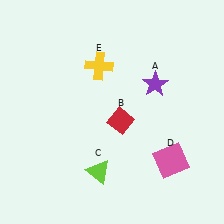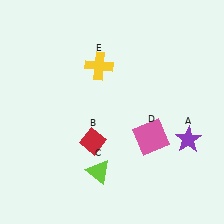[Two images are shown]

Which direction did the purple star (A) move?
The purple star (A) moved down.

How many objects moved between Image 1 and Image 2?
3 objects moved between the two images.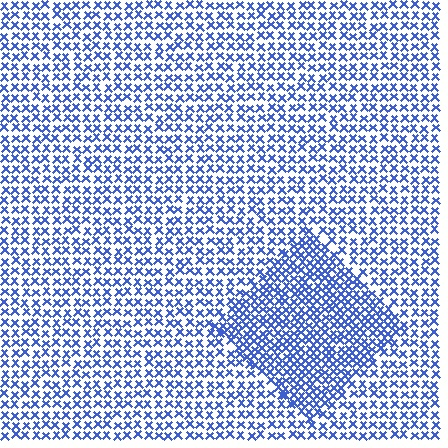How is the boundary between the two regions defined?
The boundary is defined by a change in element density (approximately 1.7x ratio). All elements are the same color, size, and shape.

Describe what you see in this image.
The image contains small blue elements arranged at two different densities. A diamond-shaped region is visible where the elements are more densely packed than the surrounding area.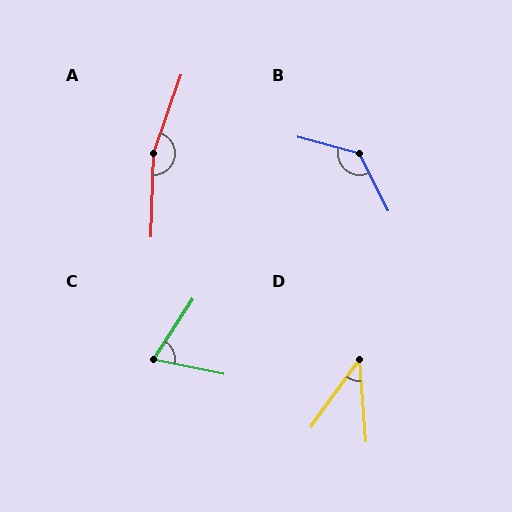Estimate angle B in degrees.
Approximately 131 degrees.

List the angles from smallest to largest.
D (40°), C (69°), B (131°), A (162°).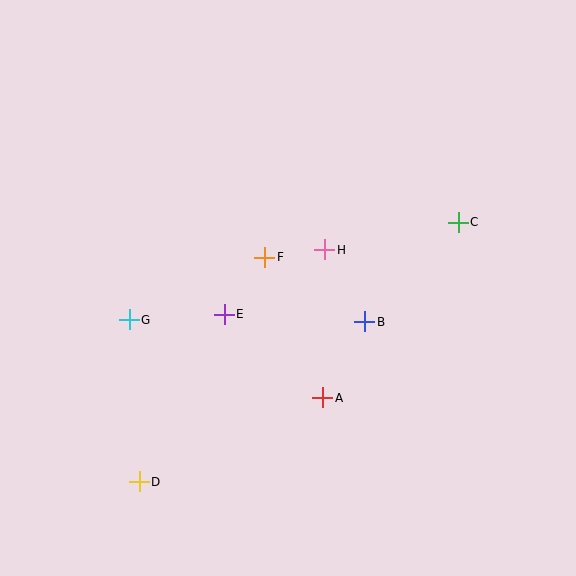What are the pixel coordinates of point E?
Point E is at (224, 314).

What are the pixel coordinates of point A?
Point A is at (323, 398).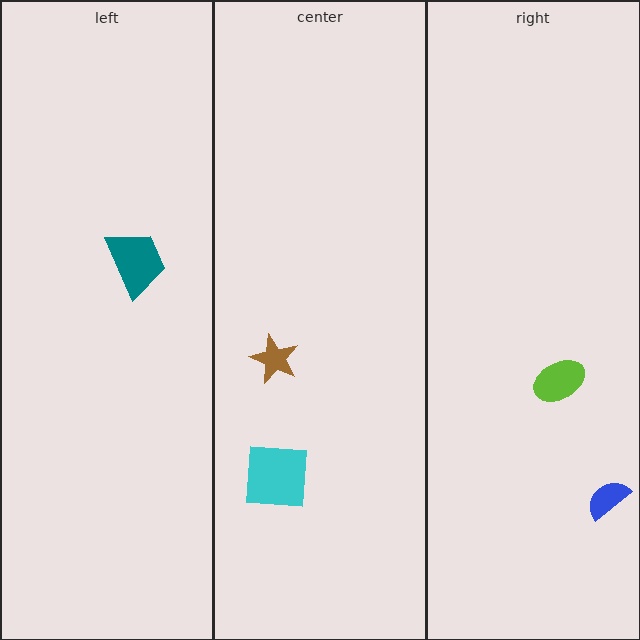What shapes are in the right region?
The lime ellipse, the blue semicircle.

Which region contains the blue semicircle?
The right region.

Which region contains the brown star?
The center region.